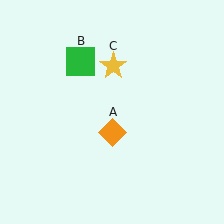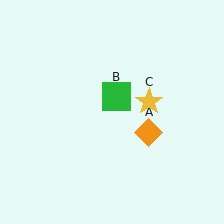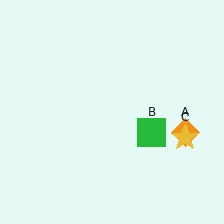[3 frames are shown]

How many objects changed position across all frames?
3 objects changed position: orange diamond (object A), green square (object B), yellow star (object C).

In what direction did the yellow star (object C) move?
The yellow star (object C) moved down and to the right.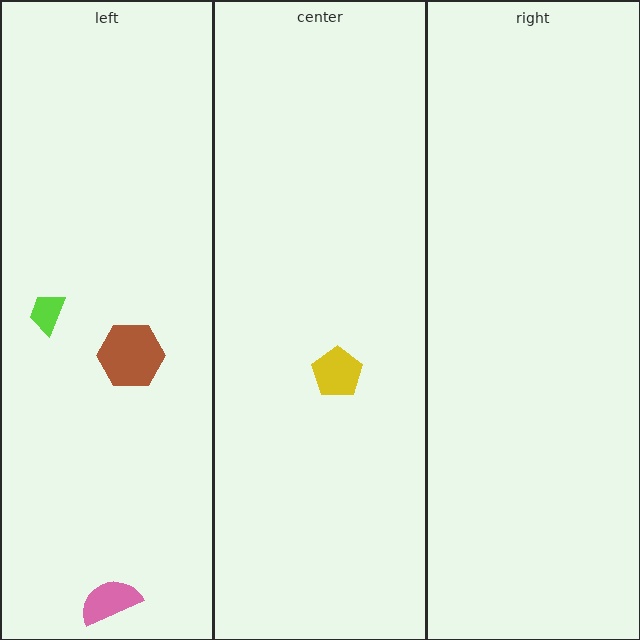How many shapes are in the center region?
1.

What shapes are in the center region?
The yellow pentagon.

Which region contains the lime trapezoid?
The left region.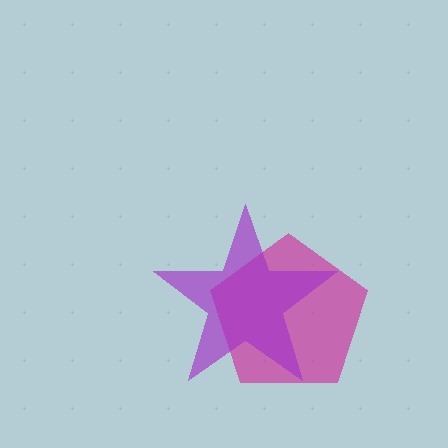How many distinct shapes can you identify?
There are 2 distinct shapes: a magenta pentagon, a purple star.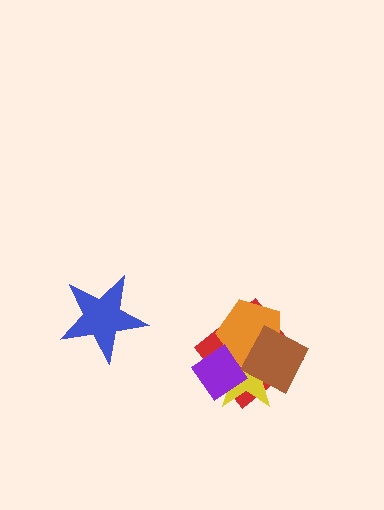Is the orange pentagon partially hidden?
Yes, it is partially covered by another shape.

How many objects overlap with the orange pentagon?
4 objects overlap with the orange pentagon.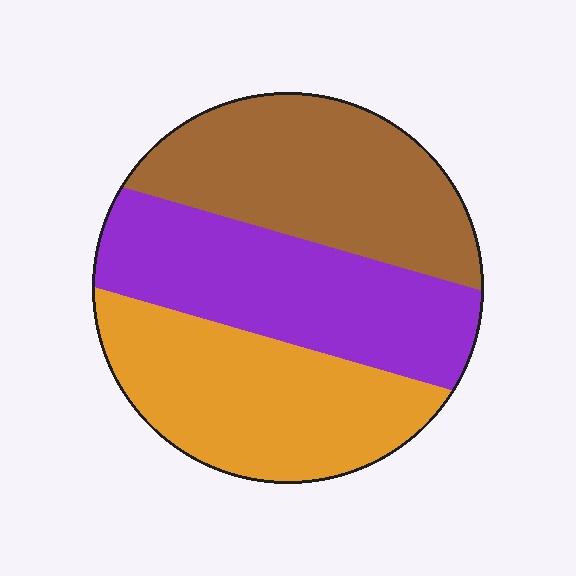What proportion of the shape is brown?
Brown takes up about one third (1/3) of the shape.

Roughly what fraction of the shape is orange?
Orange covers 33% of the shape.